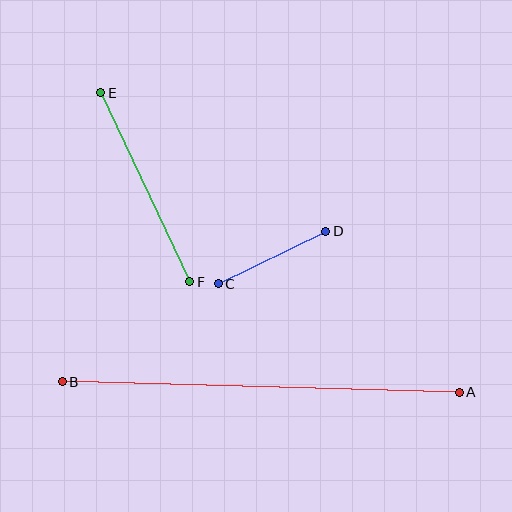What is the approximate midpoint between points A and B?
The midpoint is at approximately (261, 387) pixels.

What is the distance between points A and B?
The distance is approximately 397 pixels.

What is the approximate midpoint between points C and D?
The midpoint is at approximately (272, 258) pixels.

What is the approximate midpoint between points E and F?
The midpoint is at approximately (145, 187) pixels.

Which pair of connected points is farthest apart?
Points A and B are farthest apart.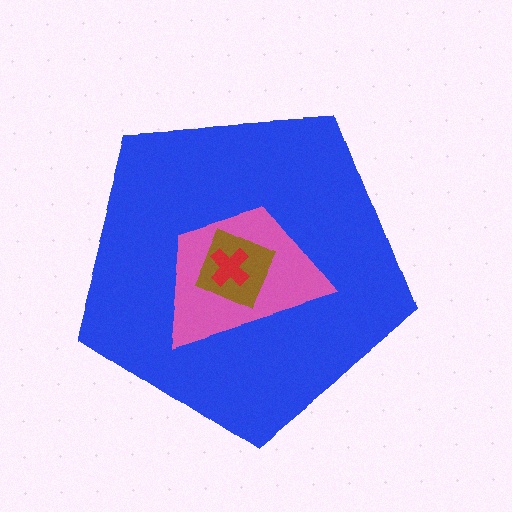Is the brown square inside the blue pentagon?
Yes.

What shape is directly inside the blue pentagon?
The pink trapezoid.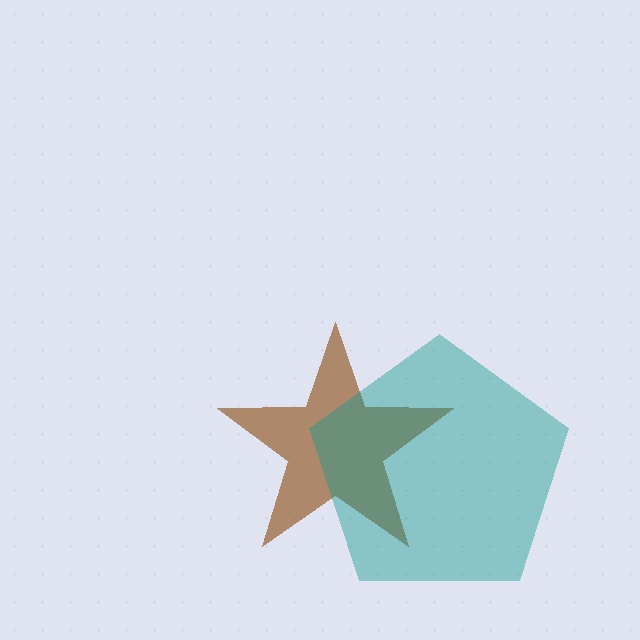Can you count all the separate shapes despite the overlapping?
Yes, there are 2 separate shapes.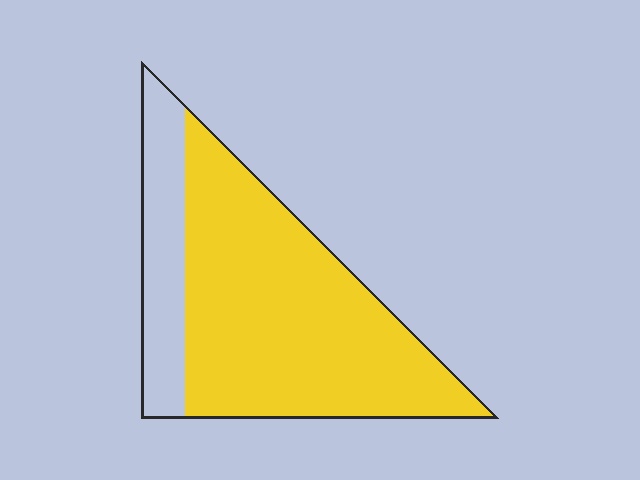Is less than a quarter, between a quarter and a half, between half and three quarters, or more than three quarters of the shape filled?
More than three quarters.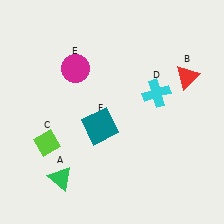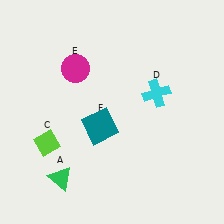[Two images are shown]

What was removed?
The red triangle (B) was removed in Image 2.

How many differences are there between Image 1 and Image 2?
There is 1 difference between the two images.